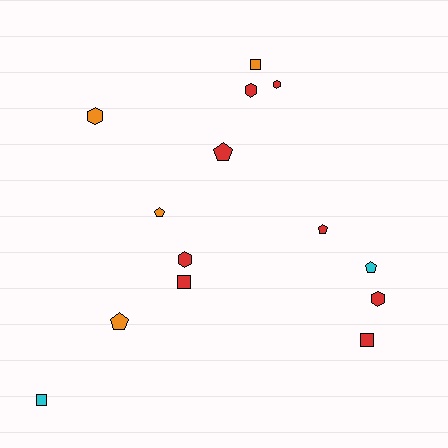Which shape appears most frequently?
Pentagon, with 5 objects.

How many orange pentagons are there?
There are 2 orange pentagons.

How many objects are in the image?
There are 14 objects.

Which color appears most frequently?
Red, with 8 objects.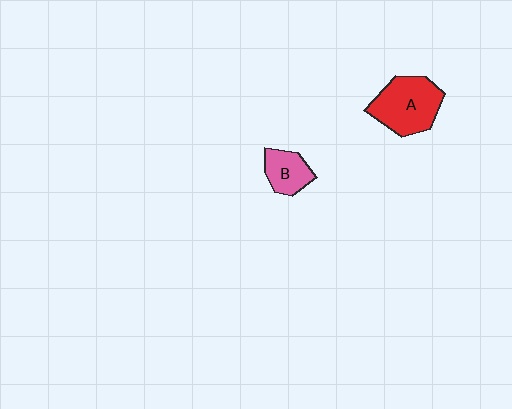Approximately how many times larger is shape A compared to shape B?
Approximately 1.9 times.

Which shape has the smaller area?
Shape B (pink).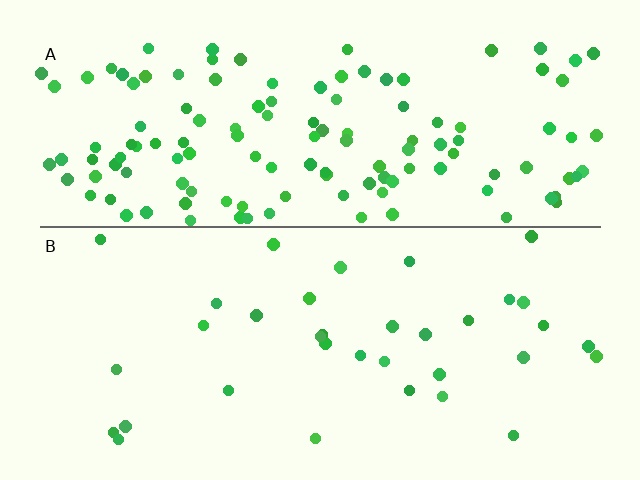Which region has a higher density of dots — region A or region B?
A (the top).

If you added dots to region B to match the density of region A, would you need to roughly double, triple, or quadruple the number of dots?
Approximately quadruple.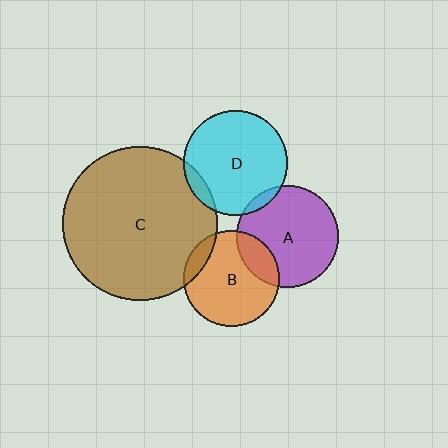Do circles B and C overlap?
Yes.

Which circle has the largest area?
Circle C (brown).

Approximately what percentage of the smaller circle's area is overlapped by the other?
Approximately 10%.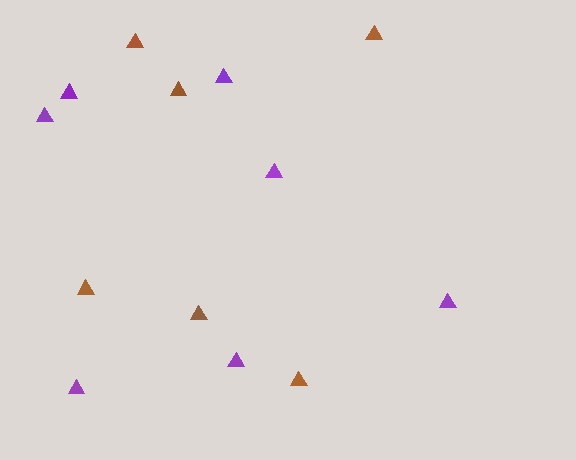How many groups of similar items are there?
There are 2 groups: one group of purple triangles (7) and one group of brown triangles (6).